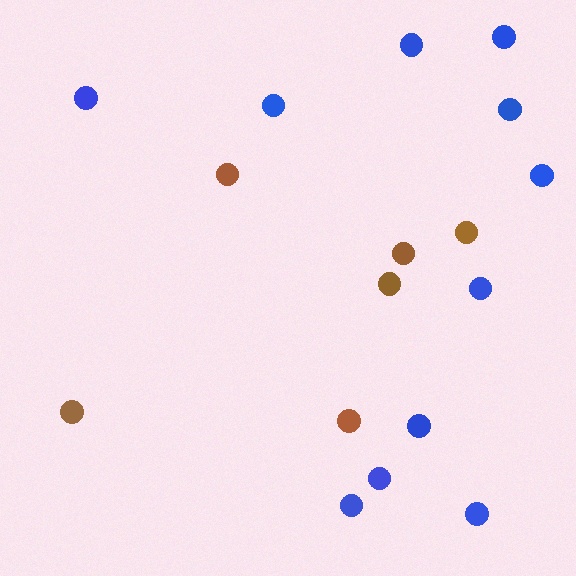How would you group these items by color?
There are 2 groups: one group of blue circles (11) and one group of brown circles (6).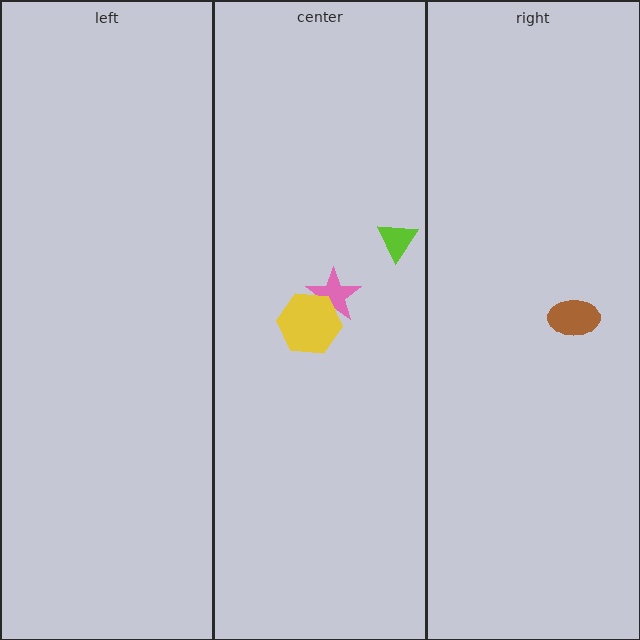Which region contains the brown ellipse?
The right region.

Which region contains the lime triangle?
The center region.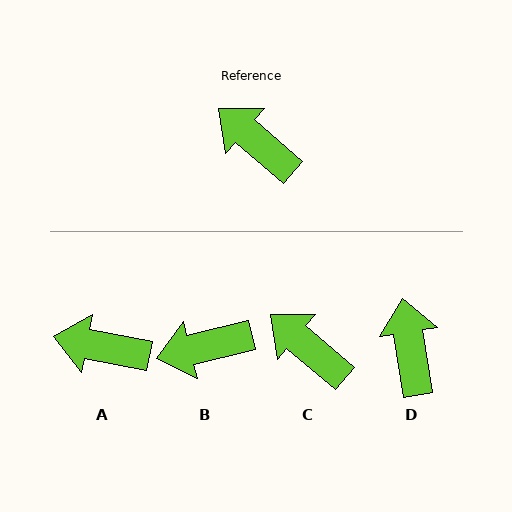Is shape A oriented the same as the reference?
No, it is off by about 30 degrees.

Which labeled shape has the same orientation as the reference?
C.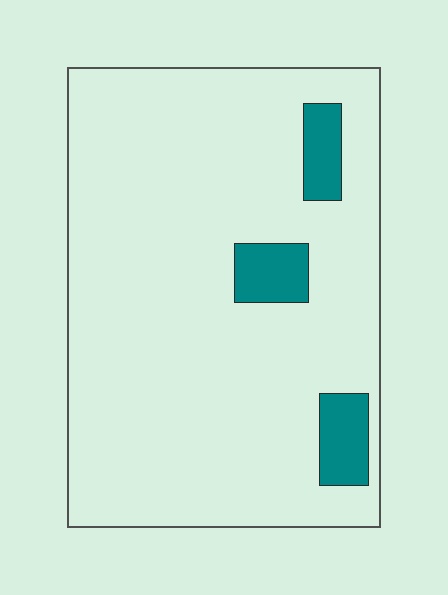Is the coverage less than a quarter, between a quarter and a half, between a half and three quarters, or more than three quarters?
Less than a quarter.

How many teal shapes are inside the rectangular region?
3.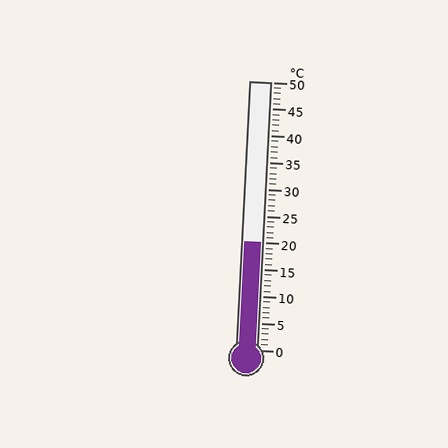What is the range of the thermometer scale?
The thermometer scale ranges from 0°C to 50°C.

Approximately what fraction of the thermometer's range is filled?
The thermometer is filled to approximately 40% of its range.